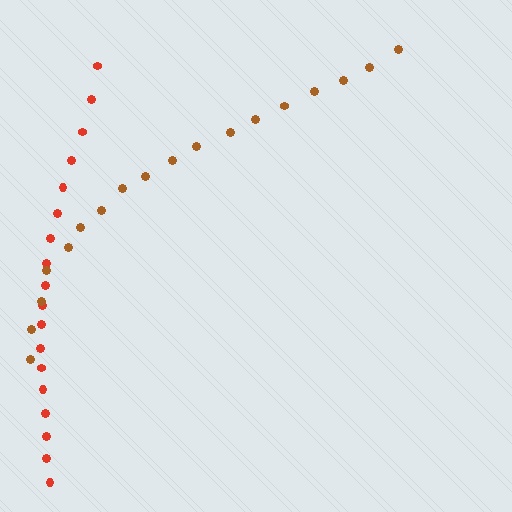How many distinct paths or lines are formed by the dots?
There are 2 distinct paths.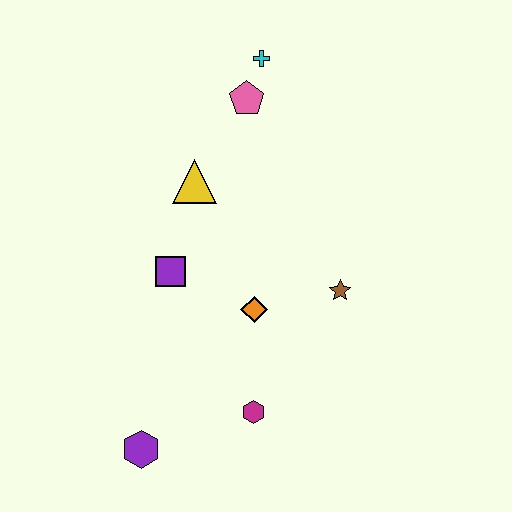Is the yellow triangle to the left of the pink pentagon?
Yes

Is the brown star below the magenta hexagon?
No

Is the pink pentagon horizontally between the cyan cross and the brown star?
No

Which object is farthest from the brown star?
The purple hexagon is farthest from the brown star.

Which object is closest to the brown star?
The orange diamond is closest to the brown star.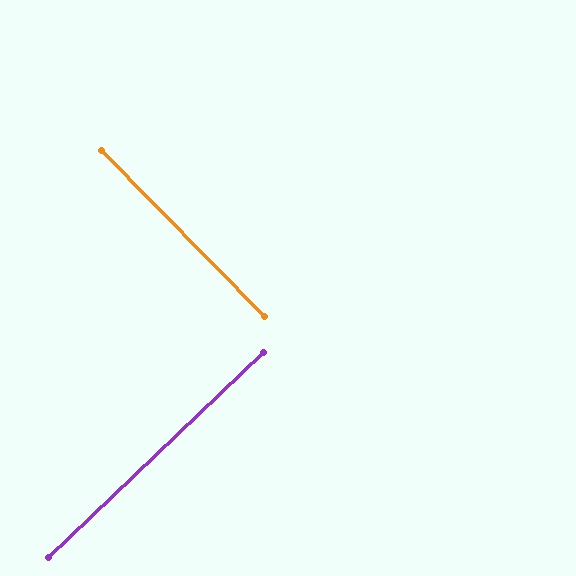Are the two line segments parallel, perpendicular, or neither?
Perpendicular — they meet at approximately 89°.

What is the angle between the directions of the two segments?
Approximately 89 degrees.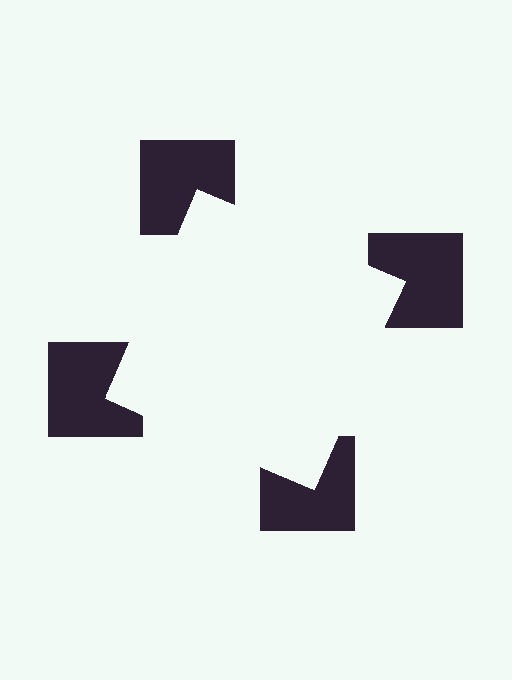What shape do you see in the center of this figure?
An illusory square — its edges are inferred from the aligned wedge cuts in the notched squares, not physically drawn.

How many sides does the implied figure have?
4 sides.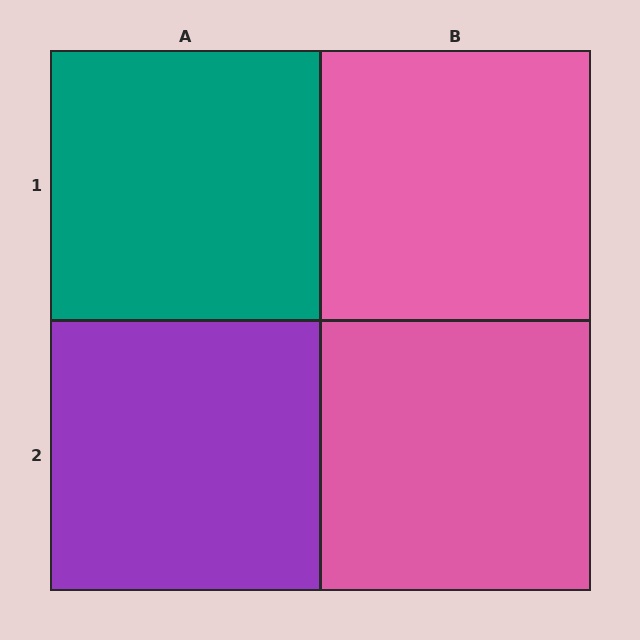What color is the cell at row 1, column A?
Teal.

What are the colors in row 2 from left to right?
Purple, pink.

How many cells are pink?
2 cells are pink.